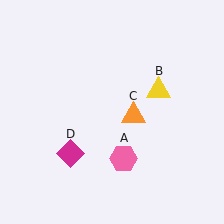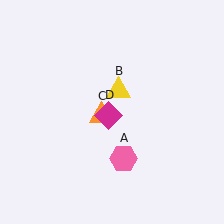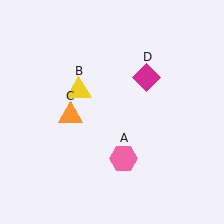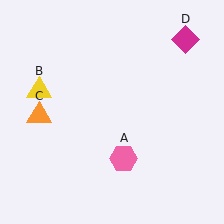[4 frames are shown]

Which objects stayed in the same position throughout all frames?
Pink hexagon (object A) remained stationary.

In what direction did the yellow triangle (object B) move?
The yellow triangle (object B) moved left.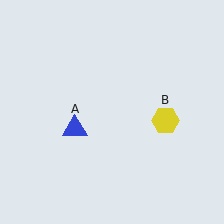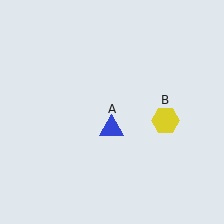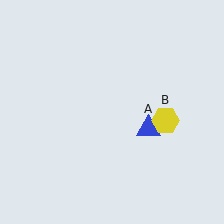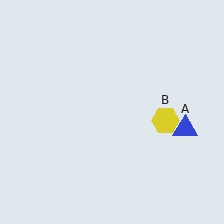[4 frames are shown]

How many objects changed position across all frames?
1 object changed position: blue triangle (object A).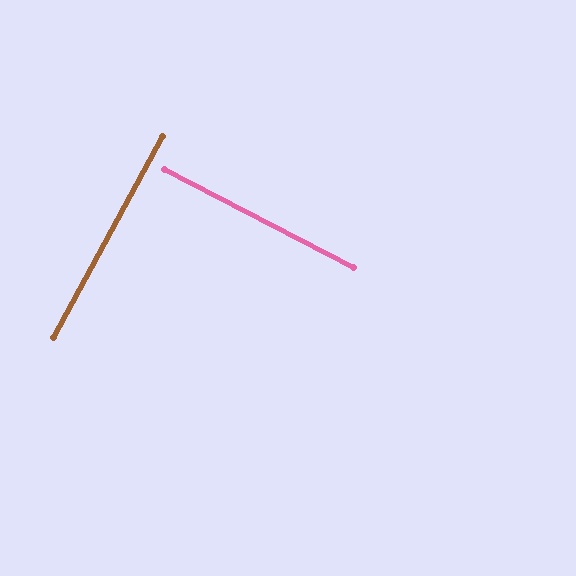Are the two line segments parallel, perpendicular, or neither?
Perpendicular — they meet at approximately 89°.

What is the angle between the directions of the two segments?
Approximately 89 degrees.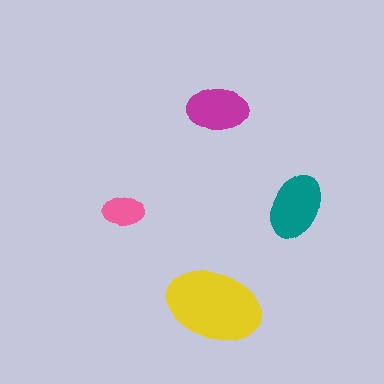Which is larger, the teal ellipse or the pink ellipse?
The teal one.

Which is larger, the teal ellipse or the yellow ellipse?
The yellow one.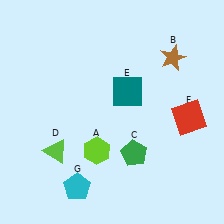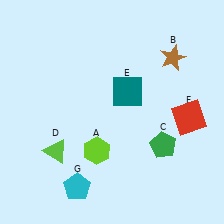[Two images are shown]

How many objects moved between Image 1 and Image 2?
1 object moved between the two images.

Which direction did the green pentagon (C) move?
The green pentagon (C) moved right.